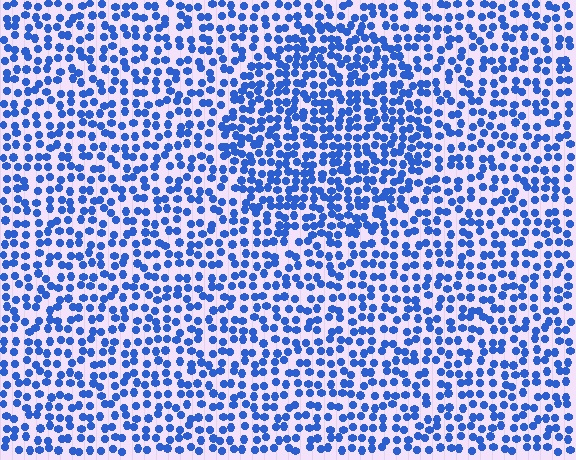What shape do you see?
I see a circle.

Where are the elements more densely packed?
The elements are more densely packed inside the circle boundary.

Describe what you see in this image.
The image contains small blue elements arranged at two different densities. A circle-shaped region is visible where the elements are more densely packed than the surrounding area.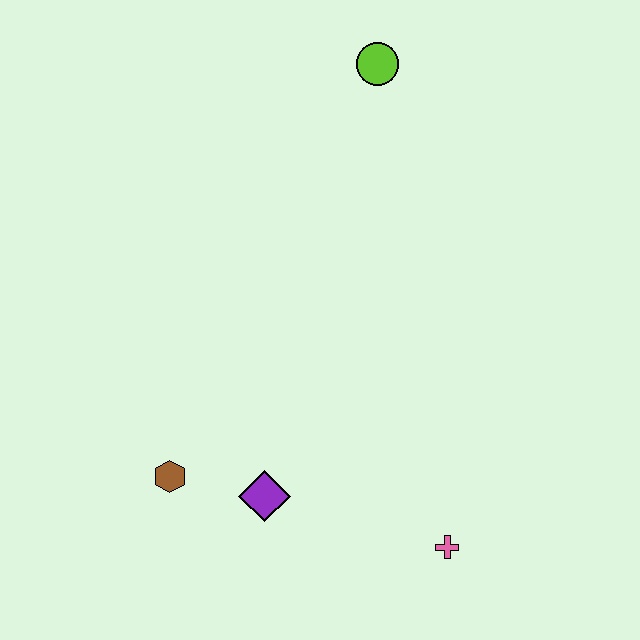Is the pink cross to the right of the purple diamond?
Yes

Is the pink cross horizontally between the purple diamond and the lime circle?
No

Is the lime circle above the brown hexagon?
Yes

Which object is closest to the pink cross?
The purple diamond is closest to the pink cross.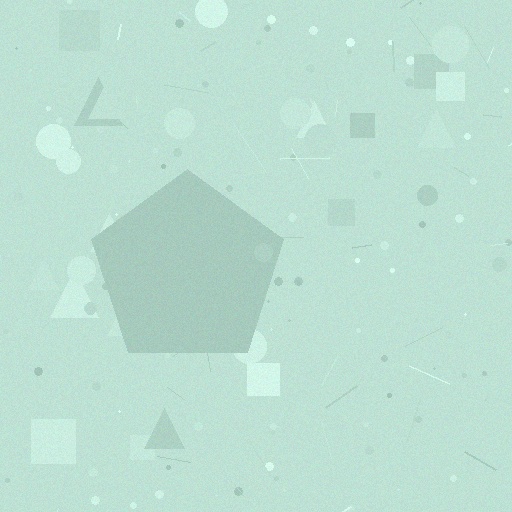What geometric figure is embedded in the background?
A pentagon is embedded in the background.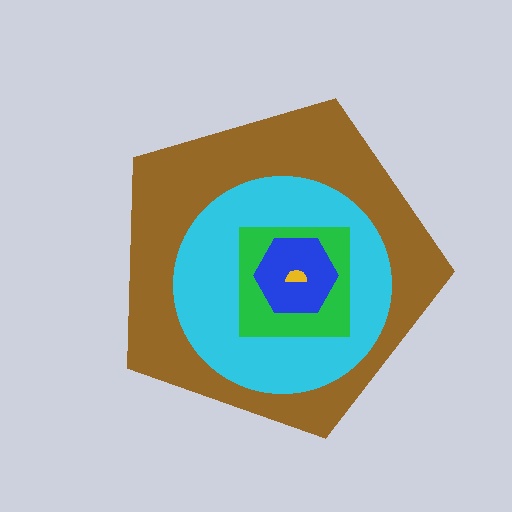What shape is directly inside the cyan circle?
The green square.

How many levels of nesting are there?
5.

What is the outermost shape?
The brown pentagon.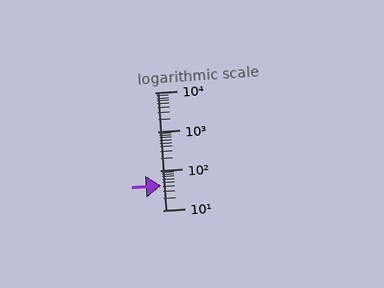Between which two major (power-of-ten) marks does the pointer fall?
The pointer is between 10 and 100.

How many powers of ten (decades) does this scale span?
The scale spans 3 decades, from 10 to 10000.